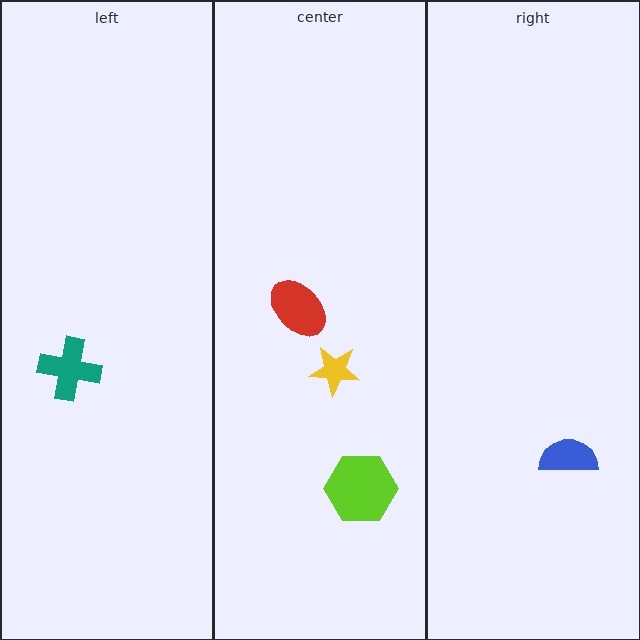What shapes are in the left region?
The teal cross.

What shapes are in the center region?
The red ellipse, the lime hexagon, the yellow star.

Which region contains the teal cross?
The left region.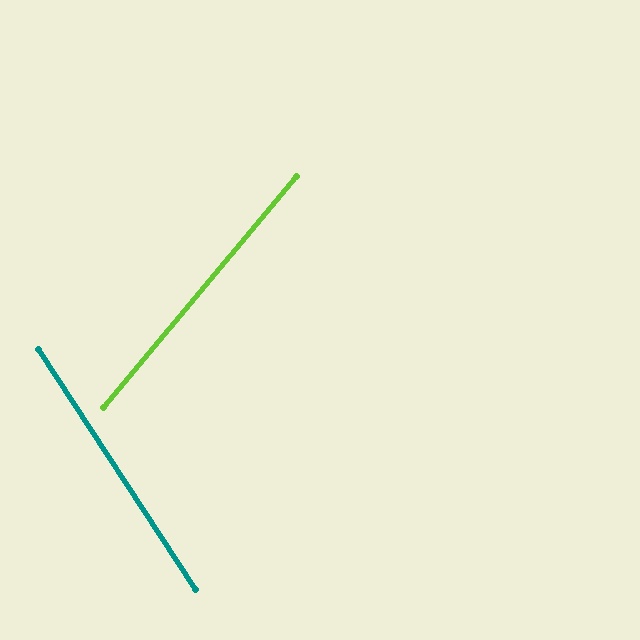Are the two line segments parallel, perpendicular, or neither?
Neither parallel nor perpendicular — they differ by about 73°.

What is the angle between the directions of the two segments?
Approximately 73 degrees.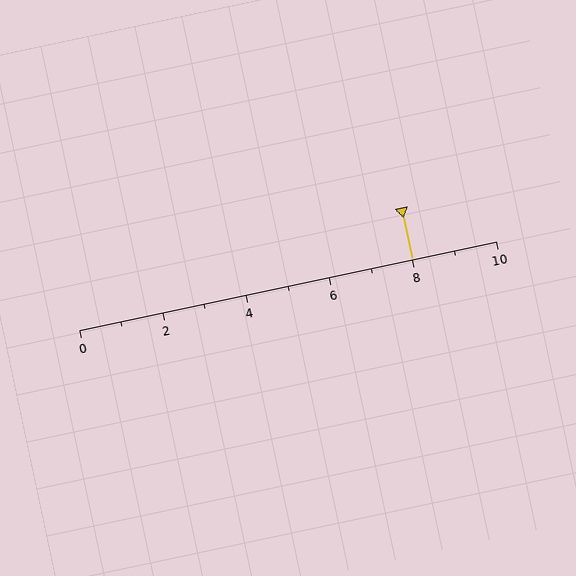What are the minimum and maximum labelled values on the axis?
The axis runs from 0 to 10.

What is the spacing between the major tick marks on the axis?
The major ticks are spaced 2 apart.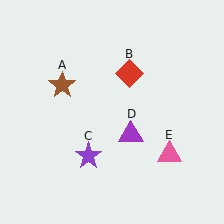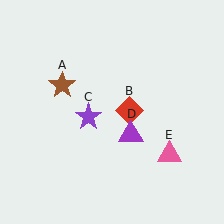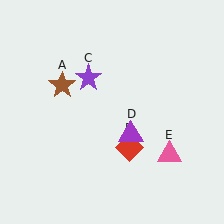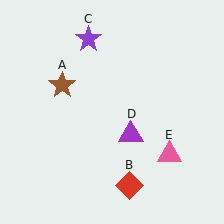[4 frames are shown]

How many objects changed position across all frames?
2 objects changed position: red diamond (object B), purple star (object C).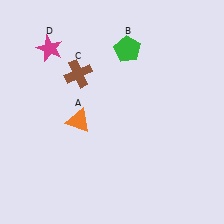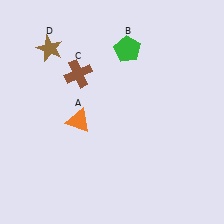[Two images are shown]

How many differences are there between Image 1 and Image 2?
There is 1 difference between the two images.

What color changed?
The star (D) changed from magenta in Image 1 to brown in Image 2.